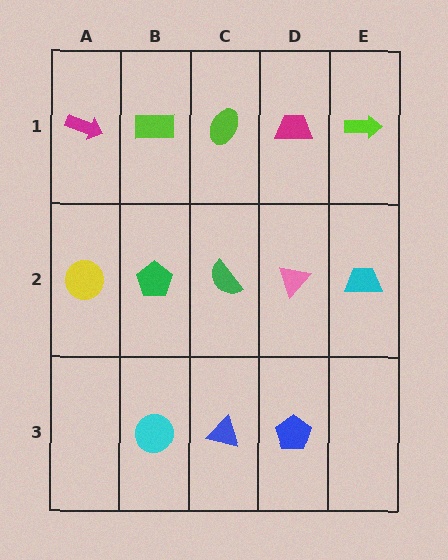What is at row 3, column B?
A cyan circle.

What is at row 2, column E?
A cyan trapezoid.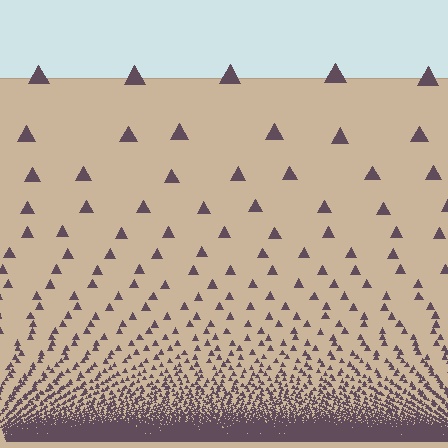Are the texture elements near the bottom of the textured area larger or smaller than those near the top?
Smaller. The gradient is inverted — elements near the bottom are smaller and denser.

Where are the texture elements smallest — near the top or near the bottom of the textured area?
Near the bottom.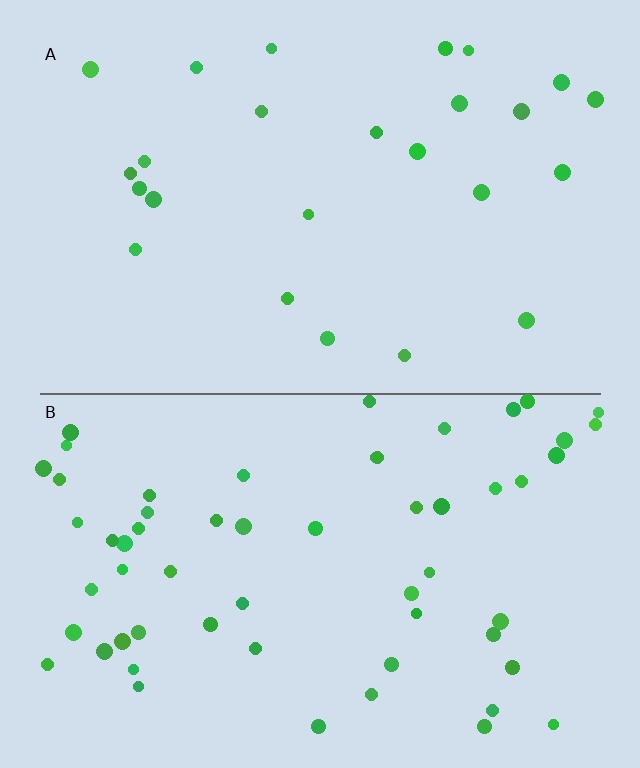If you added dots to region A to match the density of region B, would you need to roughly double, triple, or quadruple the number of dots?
Approximately double.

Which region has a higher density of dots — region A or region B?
B (the bottom).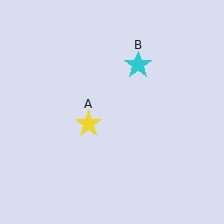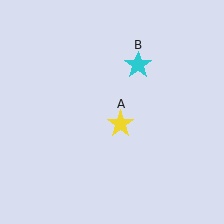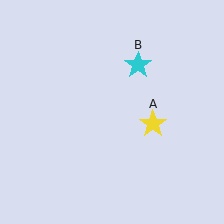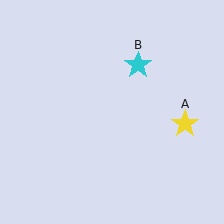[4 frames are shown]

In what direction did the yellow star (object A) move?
The yellow star (object A) moved right.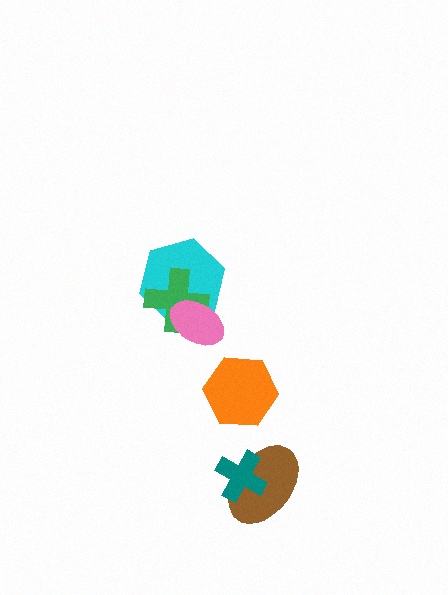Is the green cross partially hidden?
Yes, it is partially covered by another shape.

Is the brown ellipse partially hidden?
Yes, it is partially covered by another shape.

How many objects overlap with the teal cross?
1 object overlaps with the teal cross.